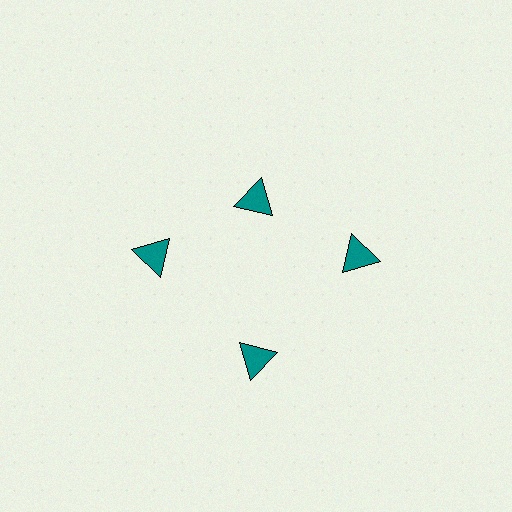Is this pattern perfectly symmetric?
No. The 4 teal triangles are arranged in a ring, but one element near the 12 o'clock position is pulled inward toward the center, breaking the 4-fold rotational symmetry.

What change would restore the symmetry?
The symmetry would be restored by moving it outward, back onto the ring so that all 4 triangles sit at equal angles and equal distance from the center.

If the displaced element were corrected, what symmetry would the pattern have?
It would have 4-fold rotational symmetry — the pattern would map onto itself every 90 degrees.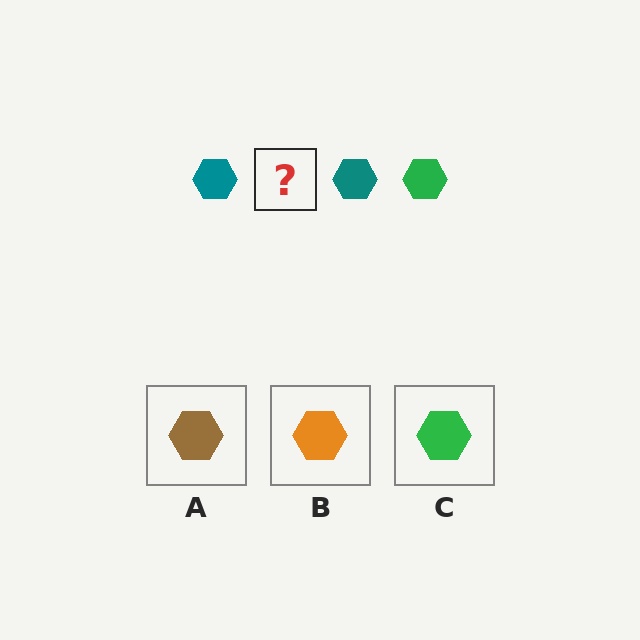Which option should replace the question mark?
Option C.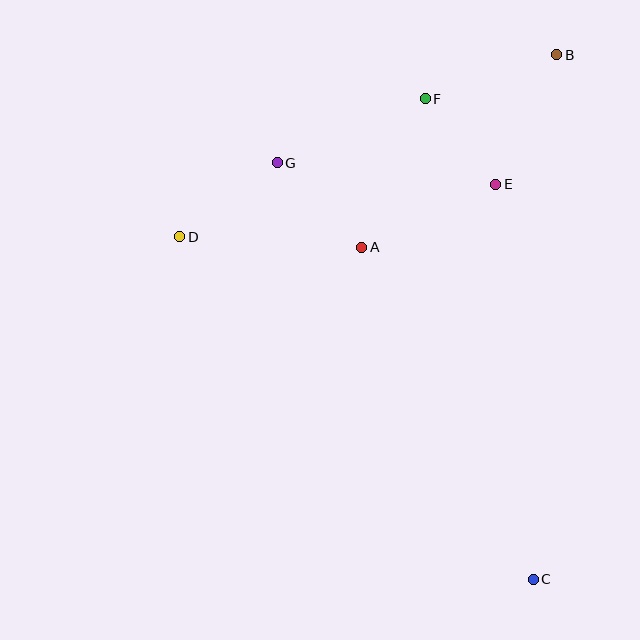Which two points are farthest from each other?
Points B and C are farthest from each other.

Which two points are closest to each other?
Points E and F are closest to each other.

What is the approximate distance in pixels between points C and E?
The distance between C and E is approximately 397 pixels.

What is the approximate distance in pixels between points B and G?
The distance between B and G is approximately 300 pixels.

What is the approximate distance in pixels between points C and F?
The distance between C and F is approximately 492 pixels.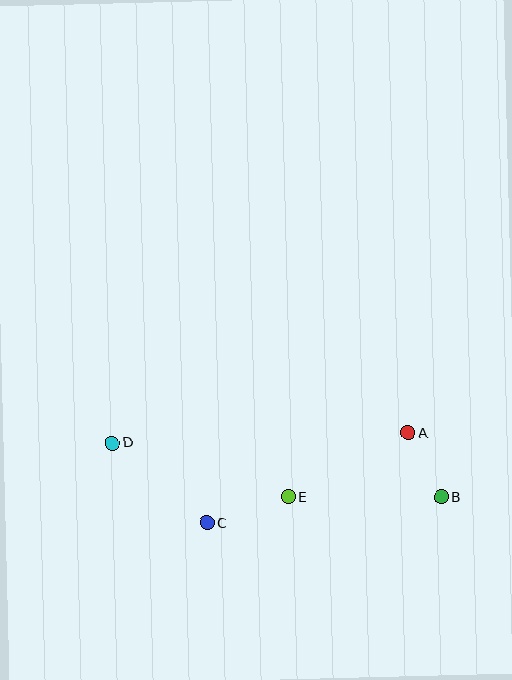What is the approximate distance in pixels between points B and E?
The distance between B and E is approximately 153 pixels.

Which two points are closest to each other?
Points A and B are closest to each other.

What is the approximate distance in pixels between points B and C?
The distance between B and C is approximately 236 pixels.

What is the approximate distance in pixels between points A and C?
The distance between A and C is approximately 221 pixels.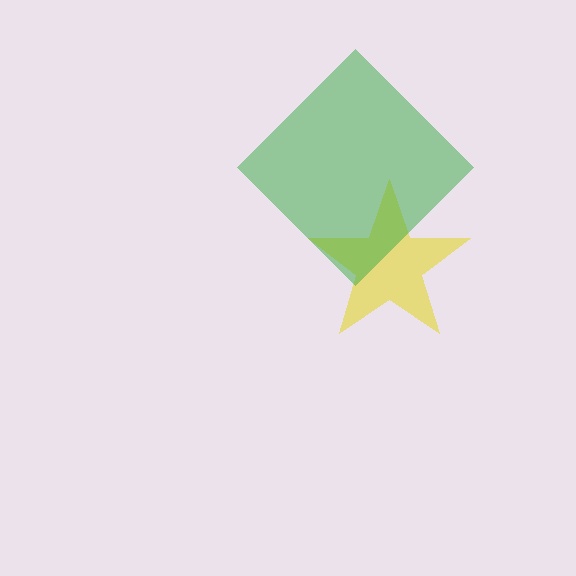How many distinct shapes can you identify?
There are 2 distinct shapes: a yellow star, a green diamond.